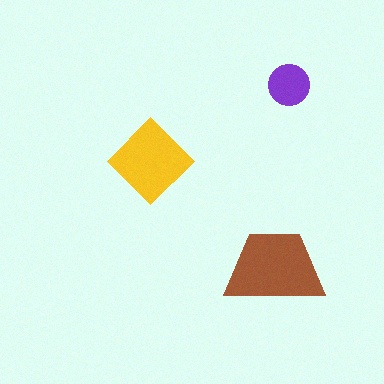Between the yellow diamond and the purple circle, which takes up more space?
The yellow diamond.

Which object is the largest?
The brown trapezoid.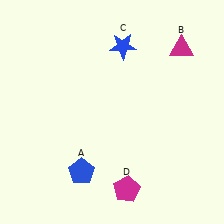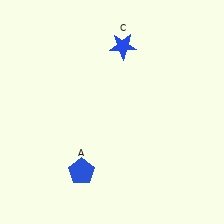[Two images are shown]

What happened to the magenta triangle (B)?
The magenta triangle (B) was removed in Image 2. It was in the top-right area of Image 1.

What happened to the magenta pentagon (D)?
The magenta pentagon (D) was removed in Image 2. It was in the bottom-right area of Image 1.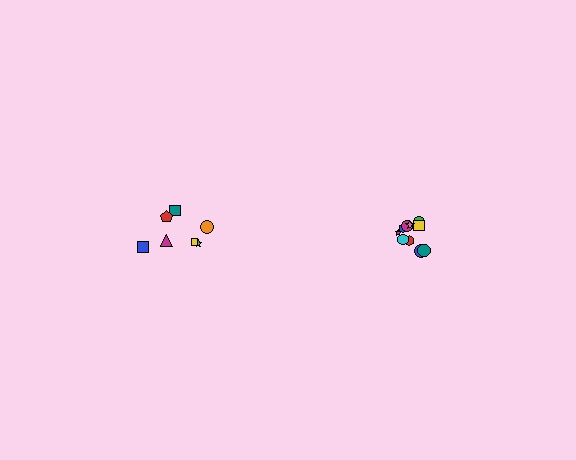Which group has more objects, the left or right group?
The right group.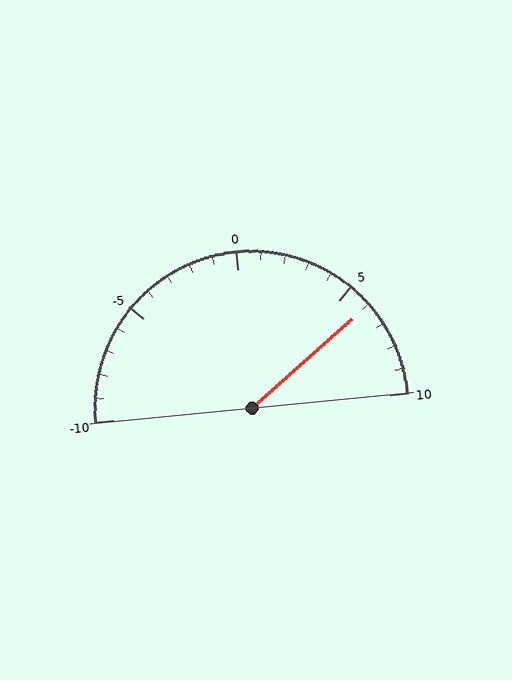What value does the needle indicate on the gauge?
The needle indicates approximately 6.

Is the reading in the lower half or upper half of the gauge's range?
The reading is in the upper half of the range (-10 to 10).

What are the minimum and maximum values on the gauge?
The gauge ranges from -10 to 10.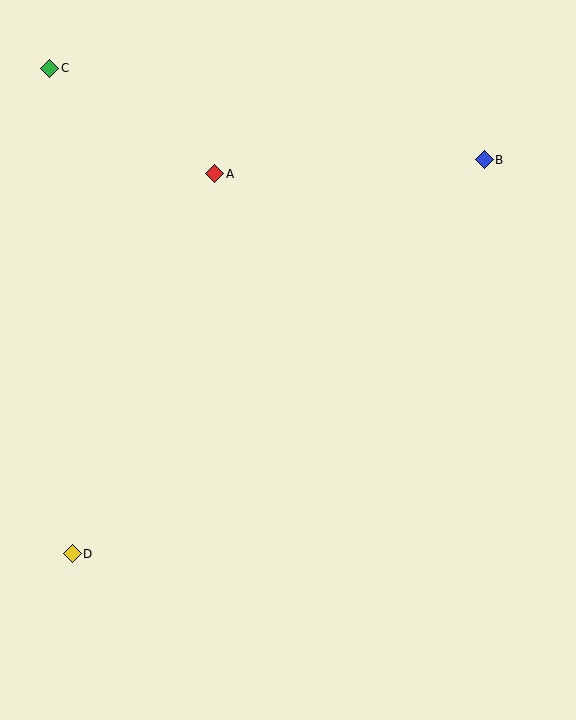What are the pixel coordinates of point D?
Point D is at (72, 554).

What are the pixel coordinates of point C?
Point C is at (50, 68).